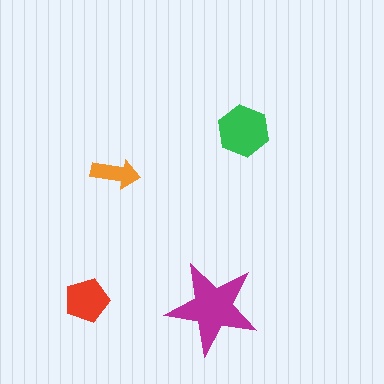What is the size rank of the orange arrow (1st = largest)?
4th.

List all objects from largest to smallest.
The magenta star, the green hexagon, the red pentagon, the orange arrow.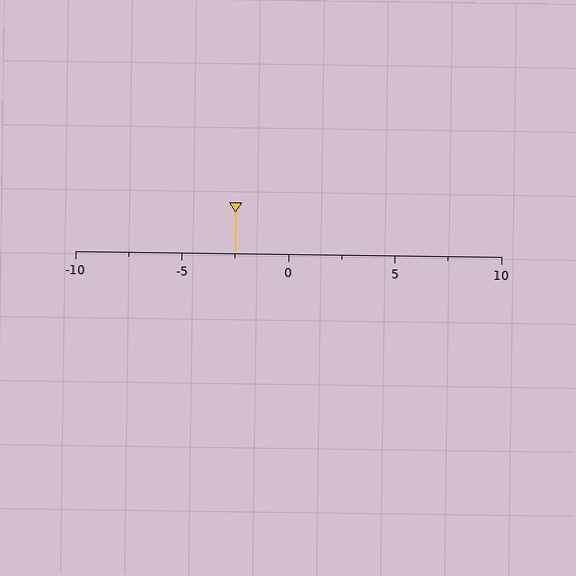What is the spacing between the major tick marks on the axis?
The major ticks are spaced 5 apart.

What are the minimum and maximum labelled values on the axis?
The axis runs from -10 to 10.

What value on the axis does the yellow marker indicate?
The marker indicates approximately -2.5.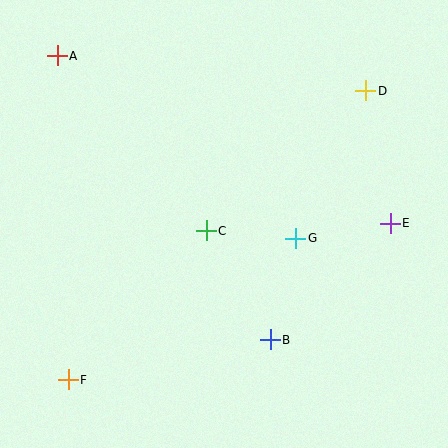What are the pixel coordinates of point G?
Point G is at (296, 238).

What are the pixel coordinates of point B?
Point B is at (270, 340).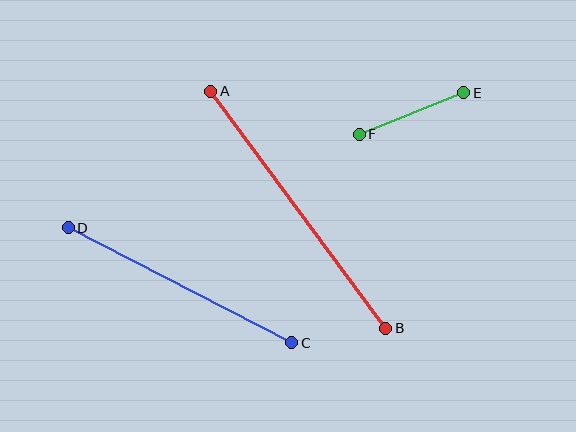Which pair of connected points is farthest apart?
Points A and B are farthest apart.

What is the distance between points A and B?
The distance is approximately 295 pixels.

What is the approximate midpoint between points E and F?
The midpoint is at approximately (411, 114) pixels.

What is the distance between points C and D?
The distance is approximately 251 pixels.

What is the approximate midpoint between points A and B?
The midpoint is at approximately (298, 210) pixels.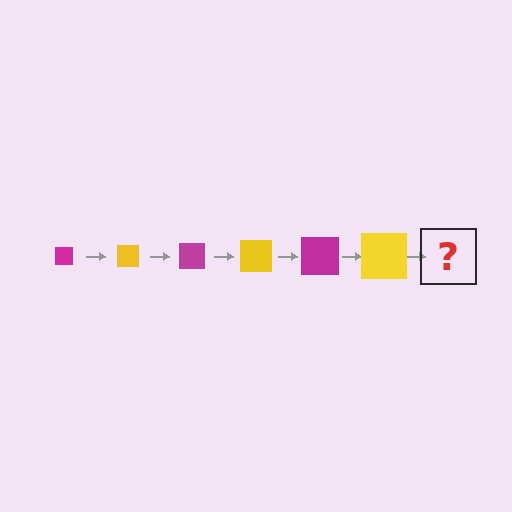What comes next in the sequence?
The next element should be a magenta square, larger than the previous one.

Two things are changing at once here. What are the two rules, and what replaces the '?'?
The two rules are that the square grows larger each step and the color cycles through magenta and yellow. The '?' should be a magenta square, larger than the previous one.